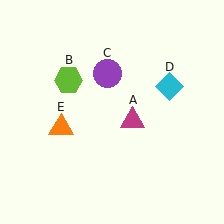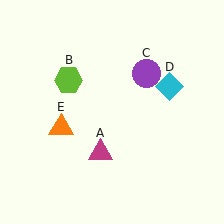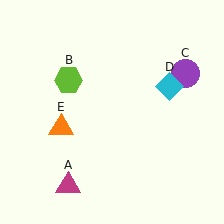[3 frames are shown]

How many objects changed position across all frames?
2 objects changed position: magenta triangle (object A), purple circle (object C).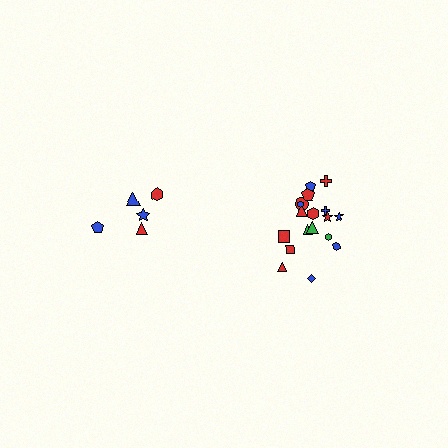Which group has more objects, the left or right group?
The right group.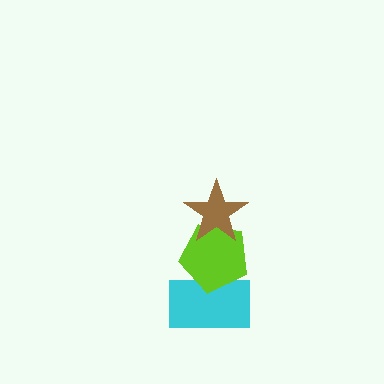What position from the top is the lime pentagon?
The lime pentagon is 2nd from the top.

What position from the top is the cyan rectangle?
The cyan rectangle is 3rd from the top.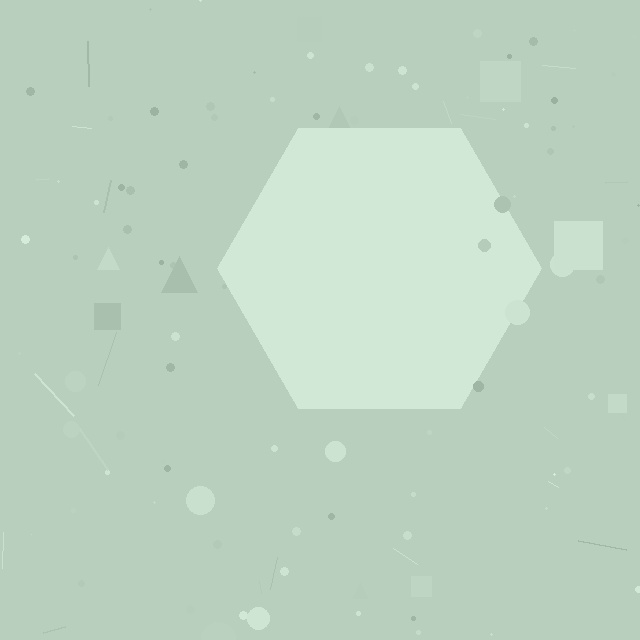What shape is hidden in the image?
A hexagon is hidden in the image.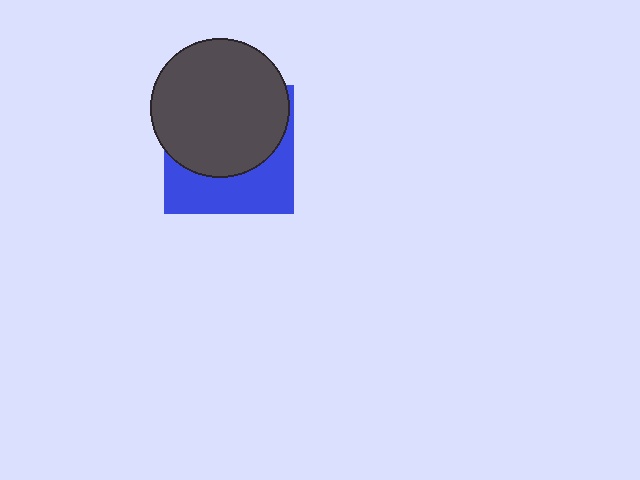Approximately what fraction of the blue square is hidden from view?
Roughly 61% of the blue square is hidden behind the dark gray circle.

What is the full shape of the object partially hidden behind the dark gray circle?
The partially hidden object is a blue square.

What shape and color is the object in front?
The object in front is a dark gray circle.